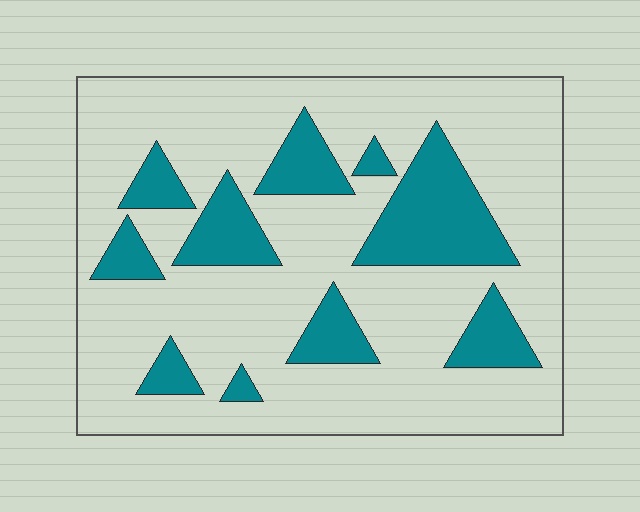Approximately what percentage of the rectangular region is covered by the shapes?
Approximately 25%.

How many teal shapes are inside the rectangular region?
10.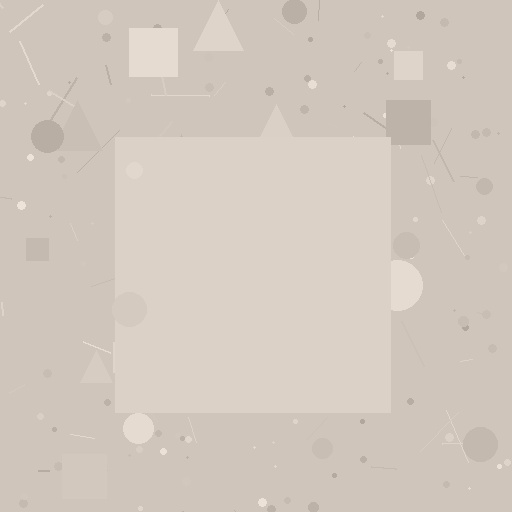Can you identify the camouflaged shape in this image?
The camouflaged shape is a square.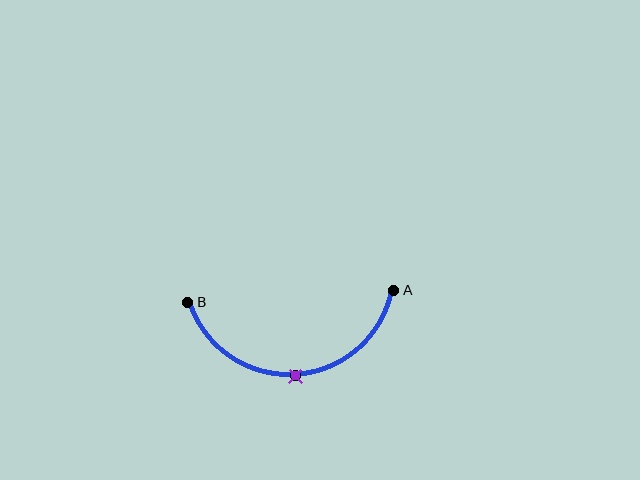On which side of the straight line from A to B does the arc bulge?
The arc bulges below the straight line connecting A and B.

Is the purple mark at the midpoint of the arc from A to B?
Yes. The purple mark lies on the arc at equal arc-length from both A and B — it is the arc midpoint.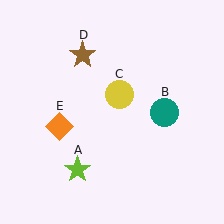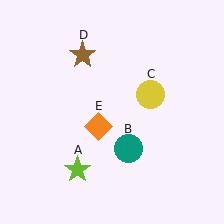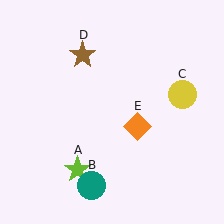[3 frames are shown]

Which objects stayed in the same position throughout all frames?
Lime star (object A) and brown star (object D) remained stationary.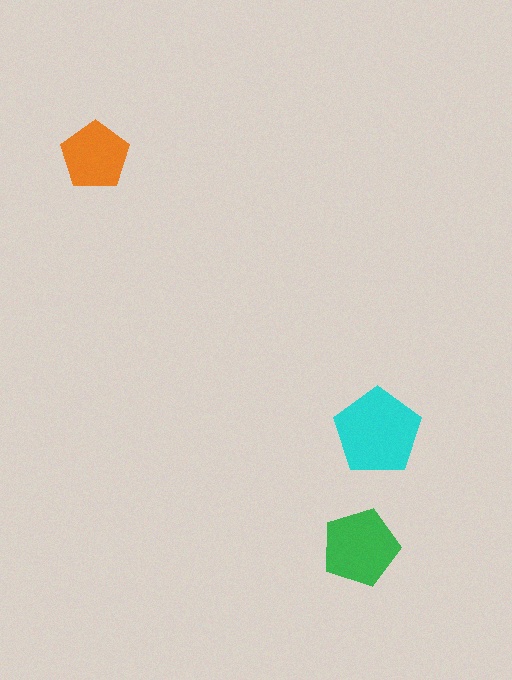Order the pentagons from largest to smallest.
the cyan one, the green one, the orange one.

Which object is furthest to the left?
The orange pentagon is leftmost.